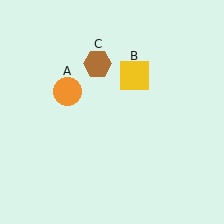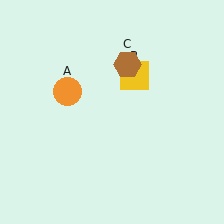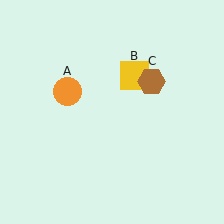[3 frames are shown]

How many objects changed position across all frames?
1 object changed position: brown hexagon (object C).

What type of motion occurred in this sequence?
The brown hexagon (object C) rotated clockwise around the center of the scene.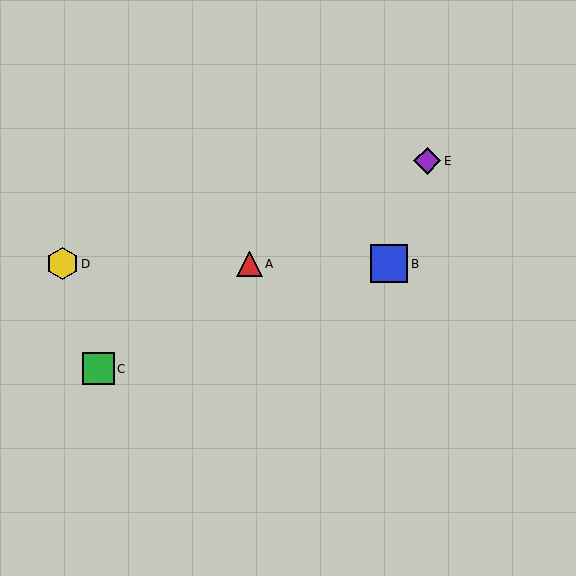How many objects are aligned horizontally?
3 objects (A, B, D) are aligned horizontally.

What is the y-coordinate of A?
Object A is at y≈264.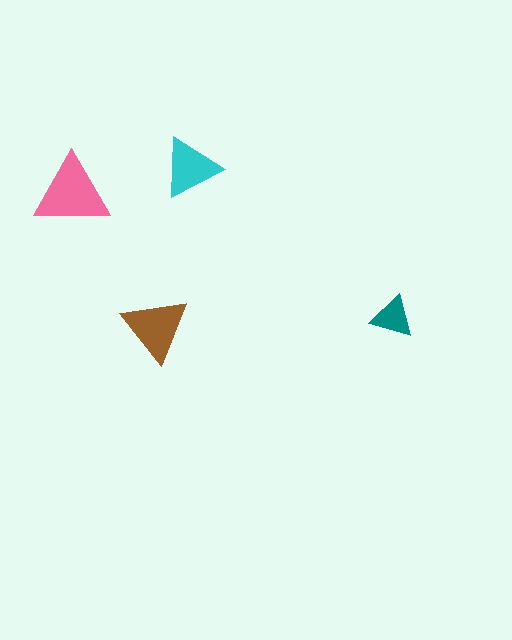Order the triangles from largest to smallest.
the pink one, the brown one, the cyan one, the teal one.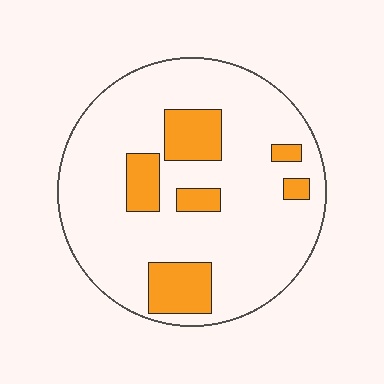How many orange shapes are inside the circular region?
6.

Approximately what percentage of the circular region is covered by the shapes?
Approximately 20%.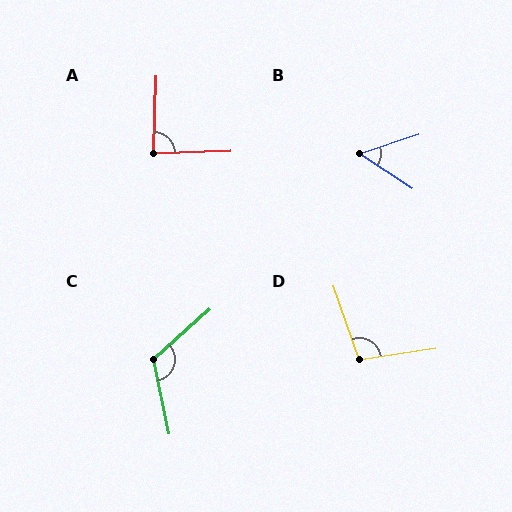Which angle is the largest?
C, at approximately 120 degrees.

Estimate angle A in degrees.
Approximately 87 degrees.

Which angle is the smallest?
B, at approximately 51 degrees.